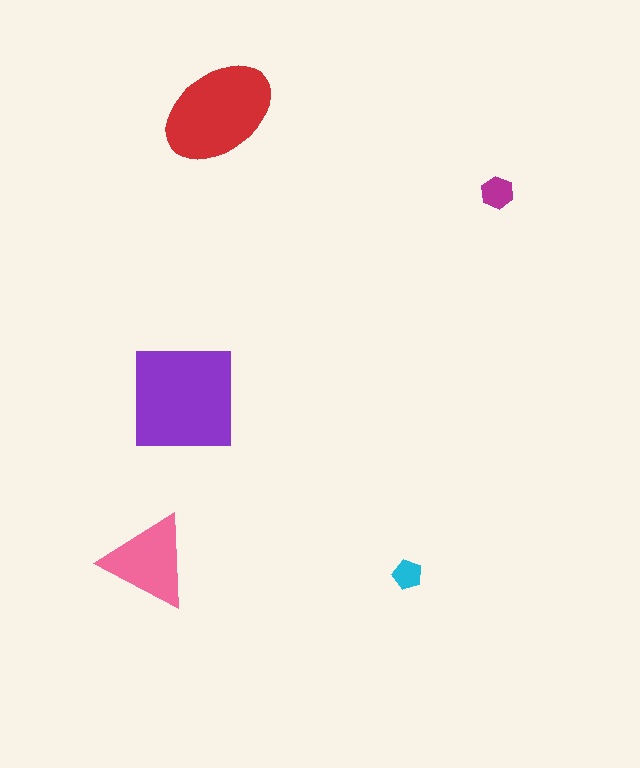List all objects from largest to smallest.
The purple square, the red ellipse, the pink triangle, the magenta hexagon, the cyan pentagon.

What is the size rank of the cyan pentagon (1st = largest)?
5th.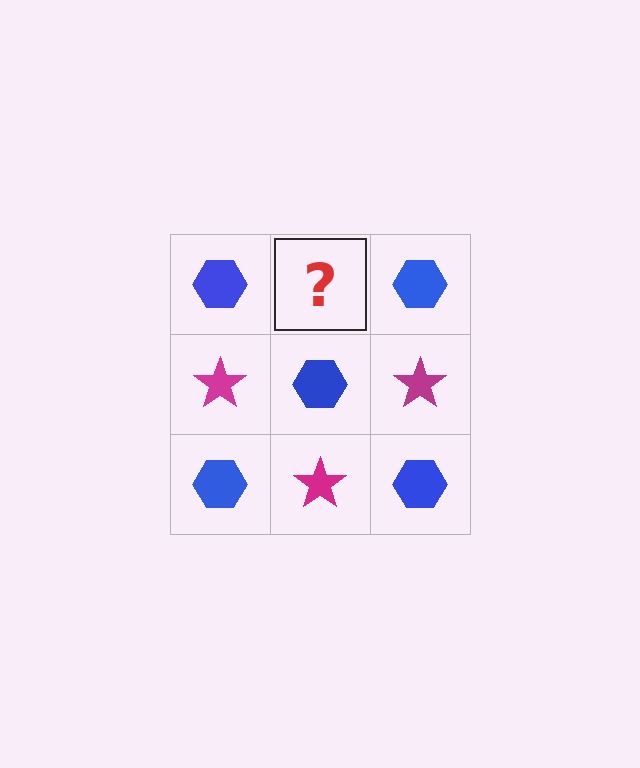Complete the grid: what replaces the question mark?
The question mark should be replaced with a magenta star.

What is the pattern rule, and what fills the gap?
The rule is that it alternates blue hexagon and magenta star in a checkerboard pattern. The gap should be filled with a magenta star.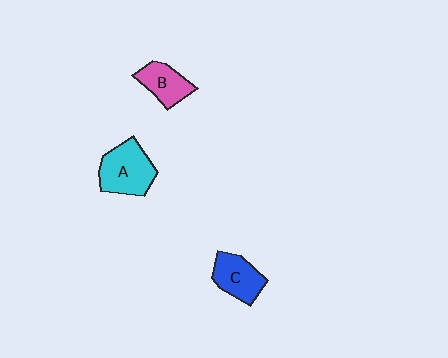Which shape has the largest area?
Shape A (cyan).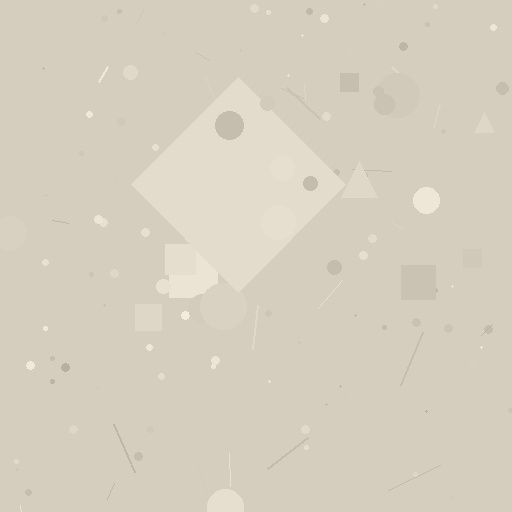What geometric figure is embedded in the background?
A diamond is embedded in the background.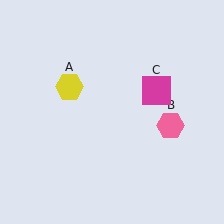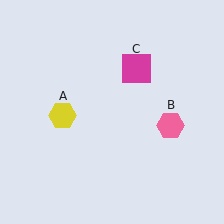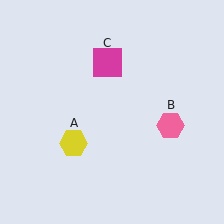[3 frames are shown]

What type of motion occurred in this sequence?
The yellow hexagon (object A), magenta square (object C) rotated counterclockwise around the center of the scene.